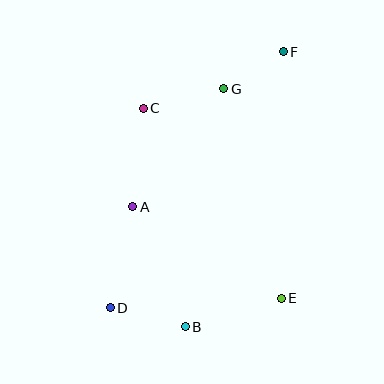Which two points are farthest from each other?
Points D and F are farthest from each other.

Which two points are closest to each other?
Points F and G are closest to each other.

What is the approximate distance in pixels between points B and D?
The distance between B and D is approximately 77 pixels.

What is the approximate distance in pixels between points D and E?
The distance between D and E is approximately 172 pixels.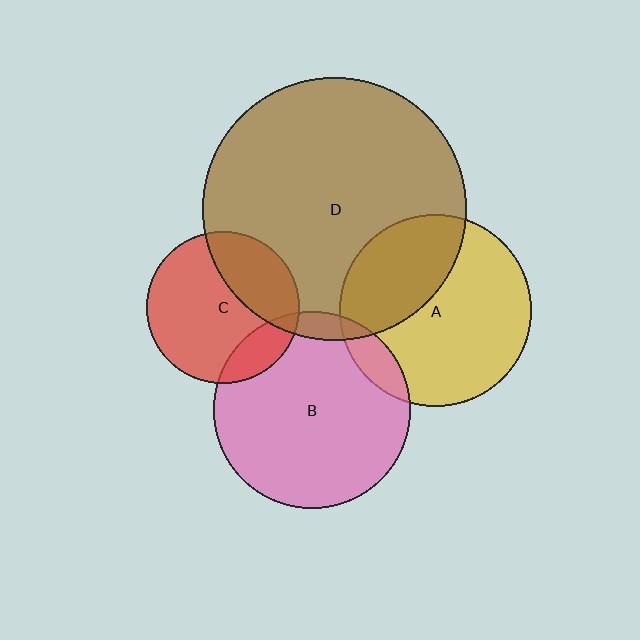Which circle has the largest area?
Circle D (brown).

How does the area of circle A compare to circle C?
Approximately 1.6 times.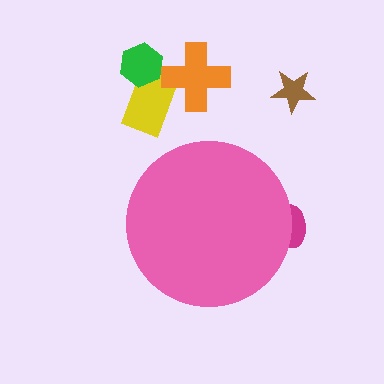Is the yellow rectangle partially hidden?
No, the yellow rectangle is fully visible.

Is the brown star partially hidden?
No, the brown star is fully visible.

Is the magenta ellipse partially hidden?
Yes, the magenta ellipse is partially hidden behind the pink circle.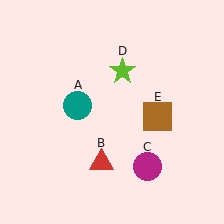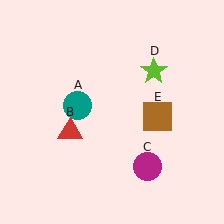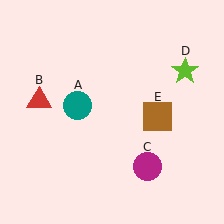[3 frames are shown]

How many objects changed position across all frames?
2 objects changed position: red triangle (object B), lime star (object D).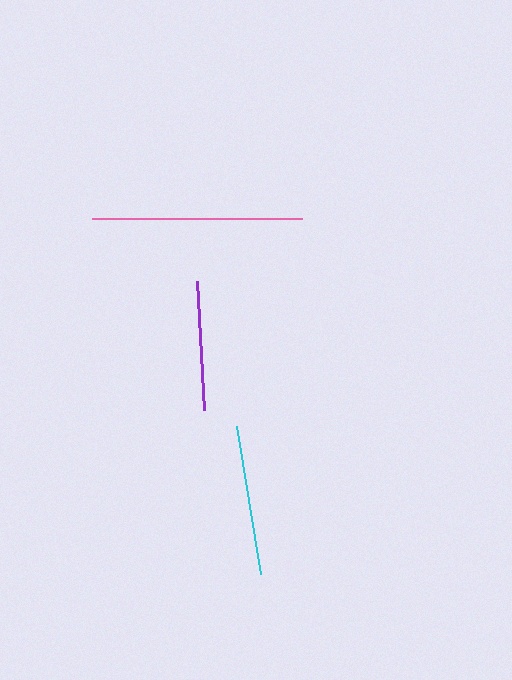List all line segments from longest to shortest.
From longest to shortest: pink, cyan, purple.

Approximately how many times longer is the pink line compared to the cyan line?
The pink line is approximately 1.4 times the length of the cyan line.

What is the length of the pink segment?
The pink segment is approximately 210 pixels long.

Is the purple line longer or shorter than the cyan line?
The cyan line is longer than the purple line.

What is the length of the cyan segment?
The cyan segment is approximately 150 pixels long.